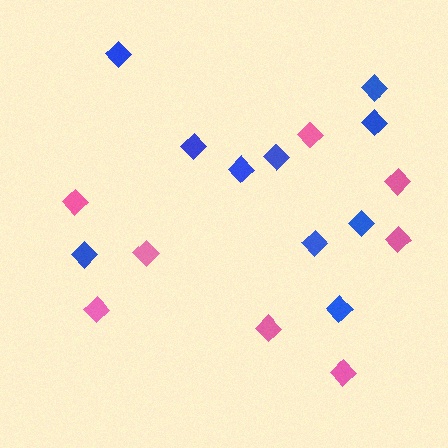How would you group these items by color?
There are 2 groups: one group of pink diamonds (8) and one group of blue diamonds (10).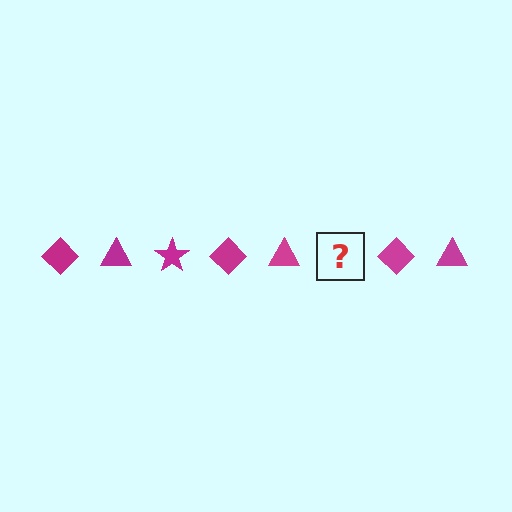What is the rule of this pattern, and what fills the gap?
The rule is that the pattern cycles through diamond, triangle, star shapes in magenta. The gap should be filled with a magenta star.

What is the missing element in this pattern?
The missing element is a magenta star.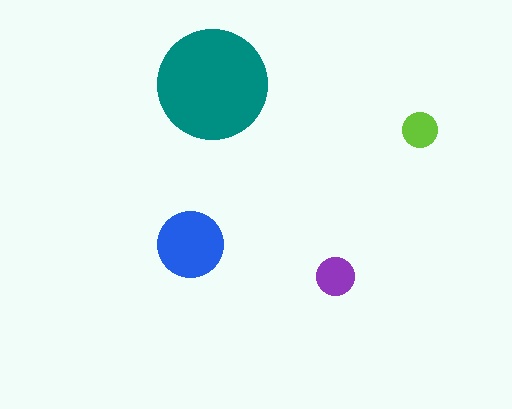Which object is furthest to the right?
The lime circle is rightmost.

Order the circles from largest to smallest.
the teal one, the blue one, the purple one, the lime one.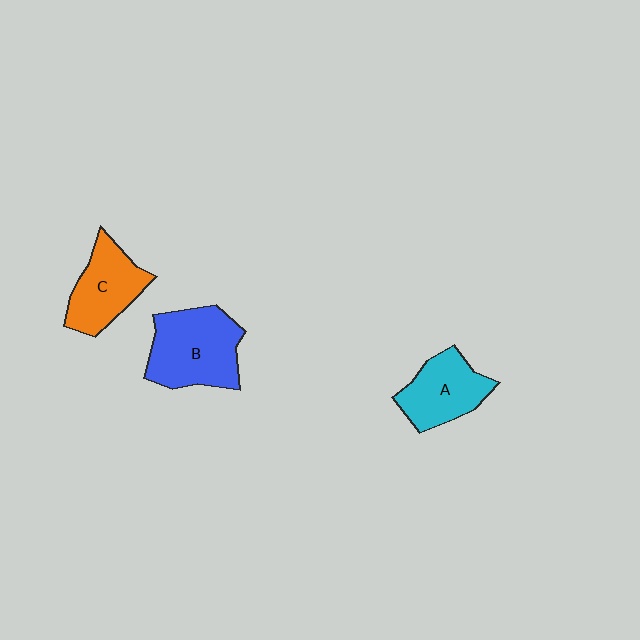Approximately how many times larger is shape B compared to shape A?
Approximately 1.4 times.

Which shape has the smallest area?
Shape A (cyan).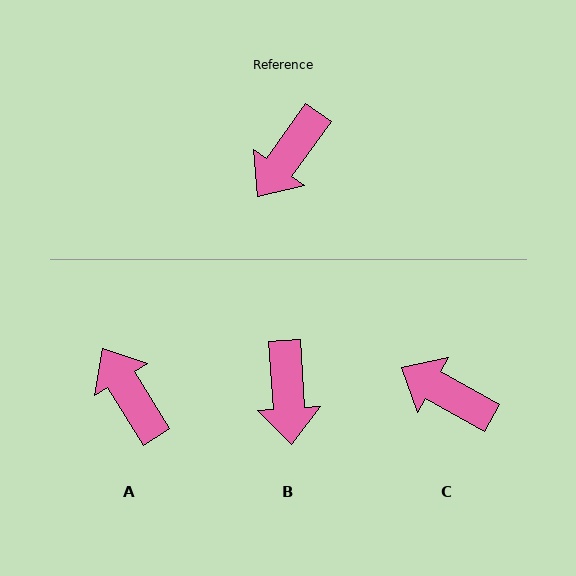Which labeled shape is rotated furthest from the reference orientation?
A, about 113 degrees away.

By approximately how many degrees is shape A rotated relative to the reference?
Approximately 113 degrees clockwise.